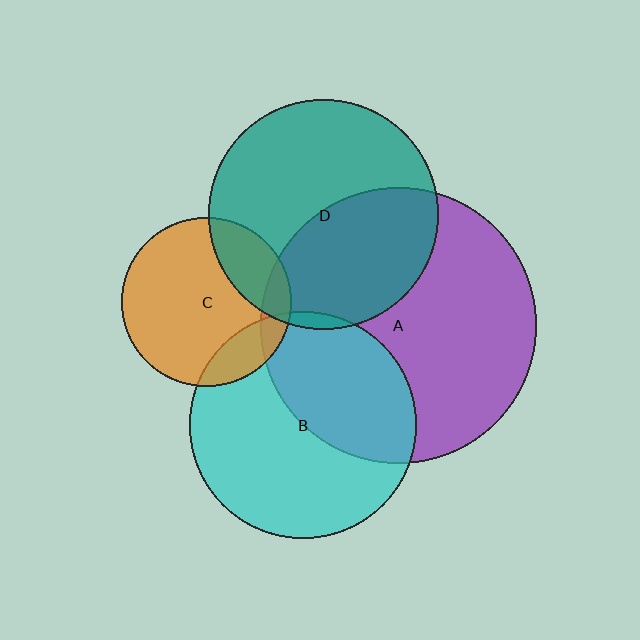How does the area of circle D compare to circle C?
Approximately 1.8 times.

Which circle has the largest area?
Circle A (purple).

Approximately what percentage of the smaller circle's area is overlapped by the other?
Approximately 20%.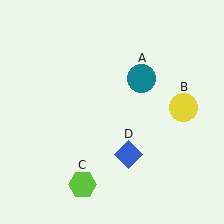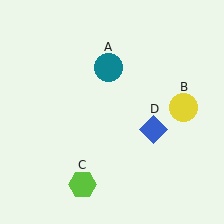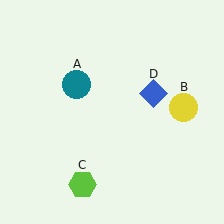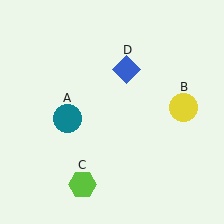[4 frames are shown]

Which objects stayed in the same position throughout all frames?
Yellow circle (object B) and lime hexagon (object C) remained stationary.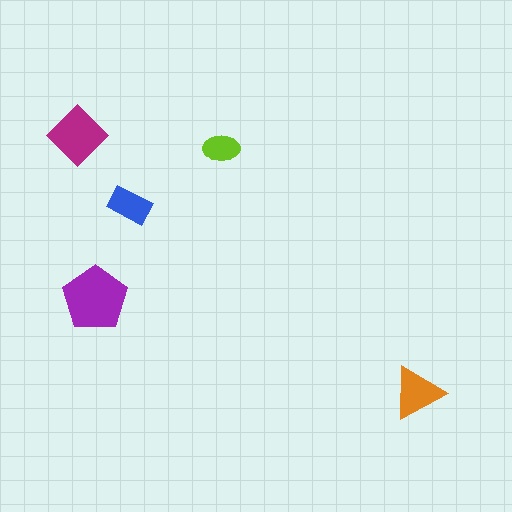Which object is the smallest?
The lime ellipse.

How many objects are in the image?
There are 5 objects in the image.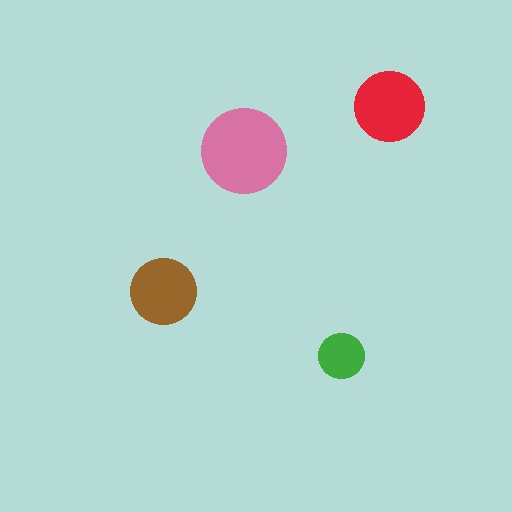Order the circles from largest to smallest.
the pink one, the red one, the brown one, the green one.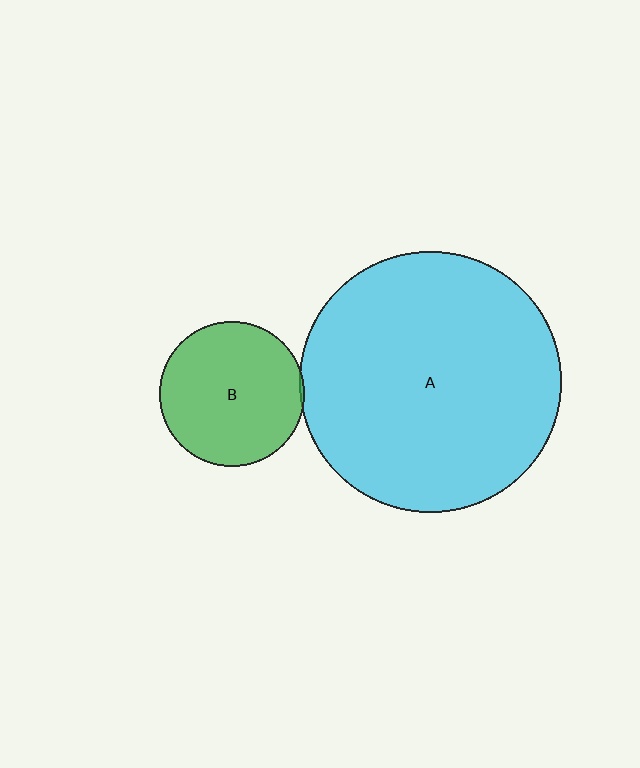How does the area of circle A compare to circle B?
Approximately 3.3 times.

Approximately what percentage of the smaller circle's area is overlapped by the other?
Approximately 5%.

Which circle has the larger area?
Circle A (cyan).